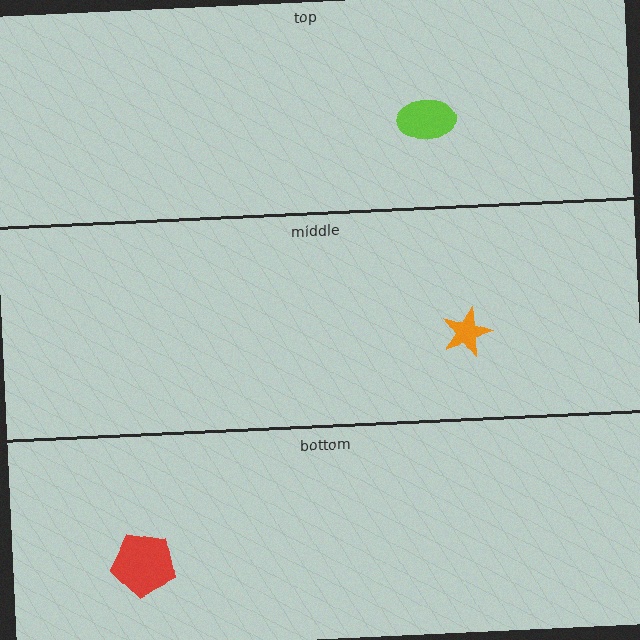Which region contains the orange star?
The middle region.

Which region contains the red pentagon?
The bottom region.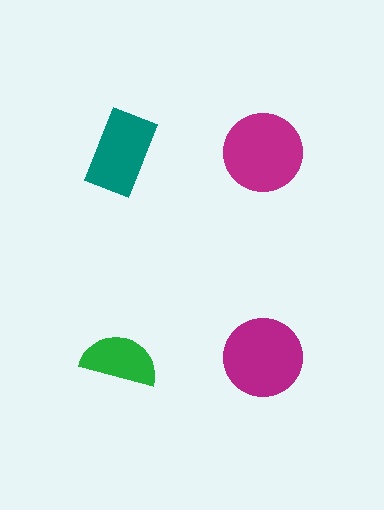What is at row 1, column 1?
A teal rectangle.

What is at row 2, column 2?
A magenta circle.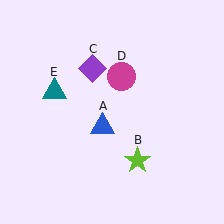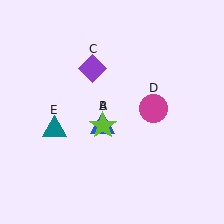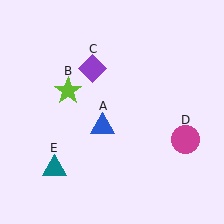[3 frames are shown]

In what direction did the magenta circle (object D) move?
The magenta circle (object D) moved down and to the right.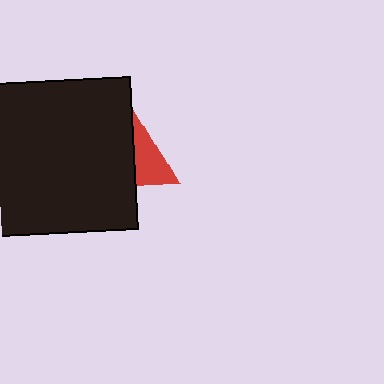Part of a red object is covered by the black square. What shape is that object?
It is a triangle.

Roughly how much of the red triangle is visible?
A small part of it is visible (roughly 39%).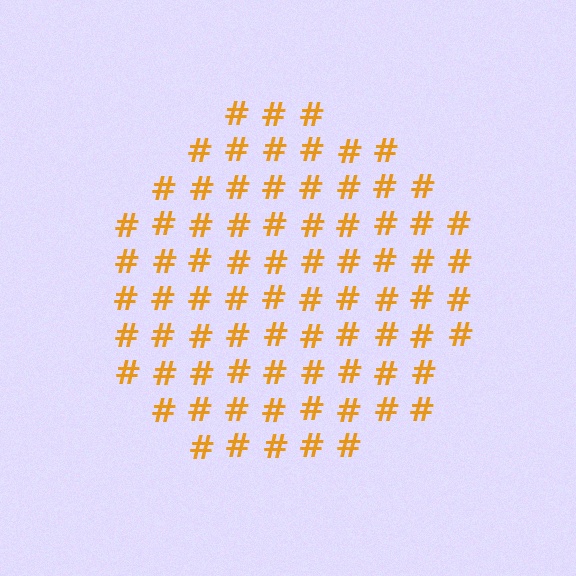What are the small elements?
The small elements are hash symbols.